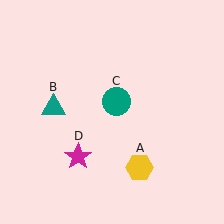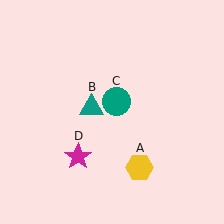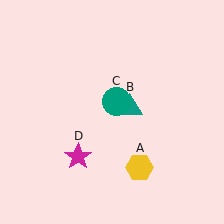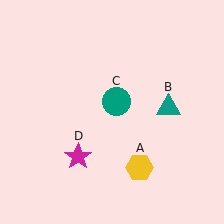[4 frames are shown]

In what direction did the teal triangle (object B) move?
The teal triangle (object B) moved right.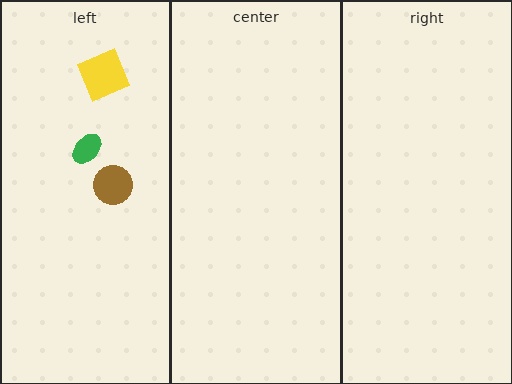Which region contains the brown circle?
The left region.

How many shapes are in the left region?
3.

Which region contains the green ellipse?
The left region.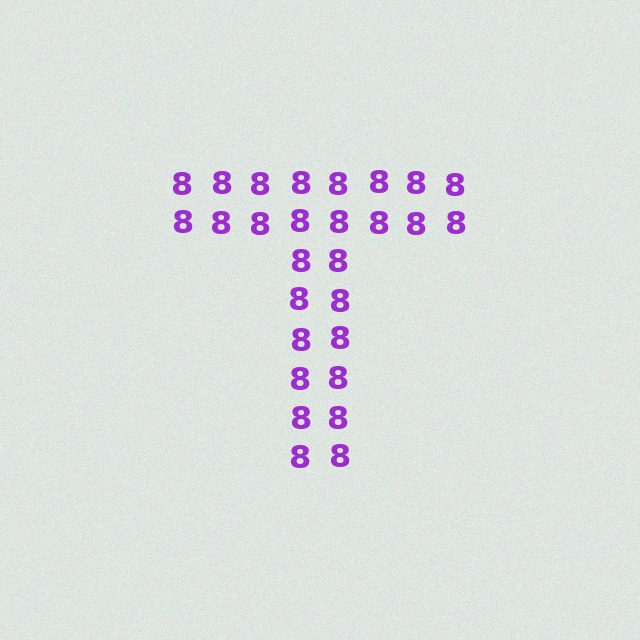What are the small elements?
The small elements are digit 8's.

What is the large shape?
The large shape is the letter T.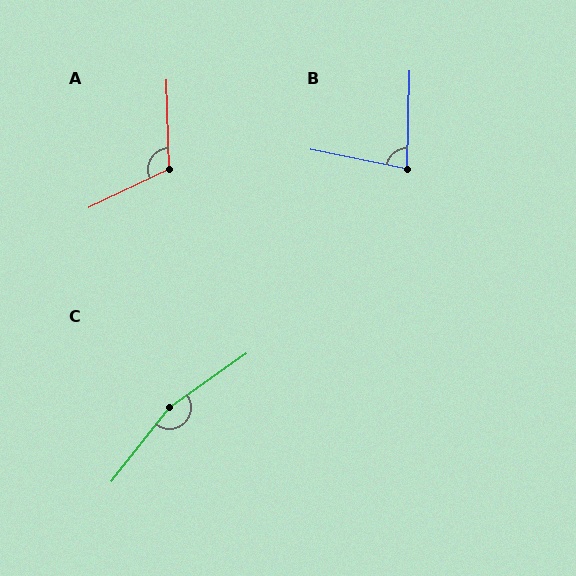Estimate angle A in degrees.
Approximately 114 degrees.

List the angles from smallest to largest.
B (80°), A (114°), C (163°).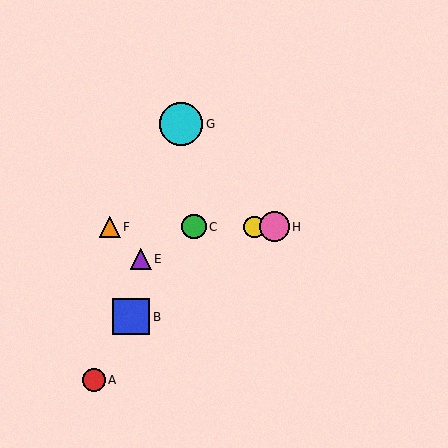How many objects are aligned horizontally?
4 objects (C, D, F, H) are aligned horizontally.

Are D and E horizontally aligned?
No, D is at y≈227 and E is at y≈259.